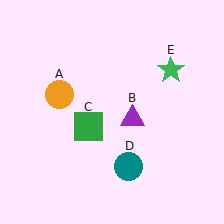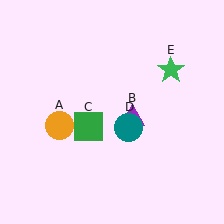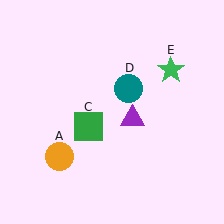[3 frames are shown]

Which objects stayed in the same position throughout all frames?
Purple triangle (object B) and green square (object C) and green star (object E) remained stationary.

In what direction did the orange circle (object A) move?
The orange circle (object A) moved down.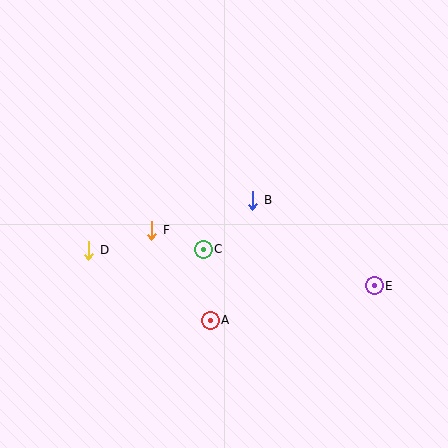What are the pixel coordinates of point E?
Point E is at (374, 286).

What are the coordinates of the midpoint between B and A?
The midpoint between B and A is at (231, 260).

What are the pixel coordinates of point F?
Point F is at (152, 230).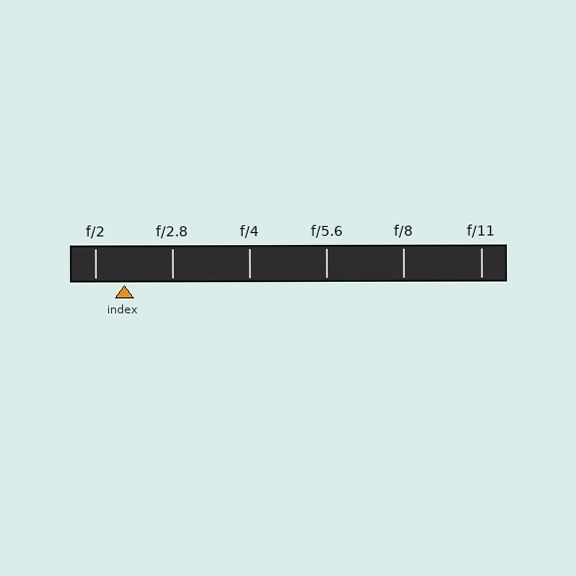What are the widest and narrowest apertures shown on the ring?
The widest aperture shown is f/2 and the narrowest is f/11.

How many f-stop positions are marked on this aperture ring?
There are 6 f-stop positions marked.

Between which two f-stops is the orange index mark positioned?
The index mark is between f/2 and f/2.8.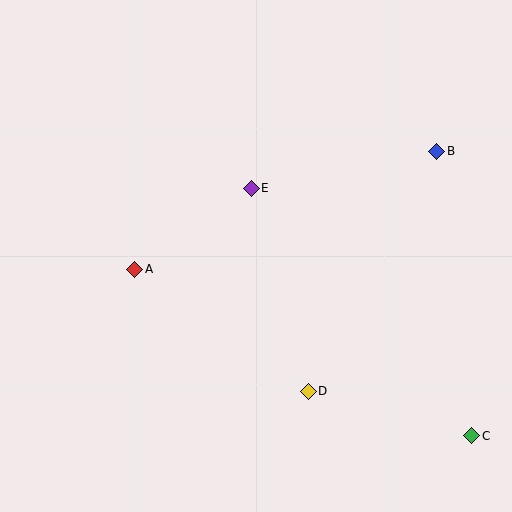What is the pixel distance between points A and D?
The distance between A and D is 212 pixels.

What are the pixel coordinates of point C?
Point C is at (472, 436).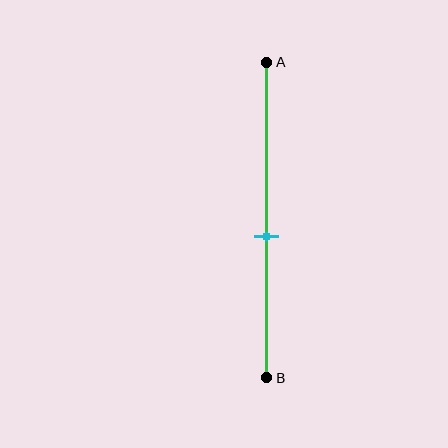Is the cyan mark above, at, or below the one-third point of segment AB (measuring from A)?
The cyan mark is below the one-third point of segment AB.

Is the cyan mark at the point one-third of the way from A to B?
No, the mark is at about 55% from A, not at the 33% one-third point.